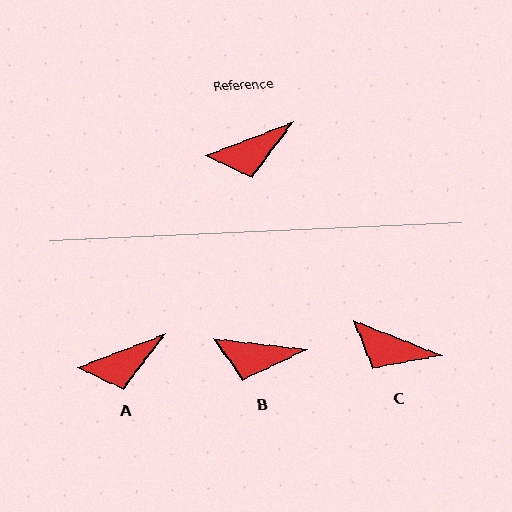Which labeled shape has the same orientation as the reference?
A.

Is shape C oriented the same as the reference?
No, it is off by about 43 degrees.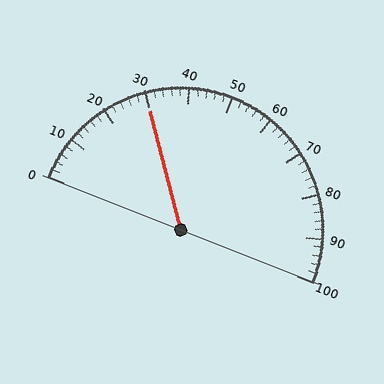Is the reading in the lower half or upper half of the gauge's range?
The reading is in the lower half of the range (0 to 100).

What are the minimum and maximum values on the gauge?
The gauge ranges from 0 to 100.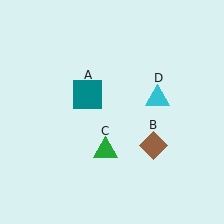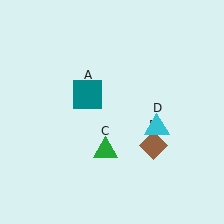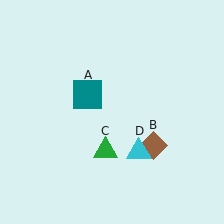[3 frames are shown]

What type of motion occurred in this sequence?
The cyan triangle (object D) rotated clockwise around the center of the scene.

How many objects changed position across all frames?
1 object changed position: cyan triangle (object D).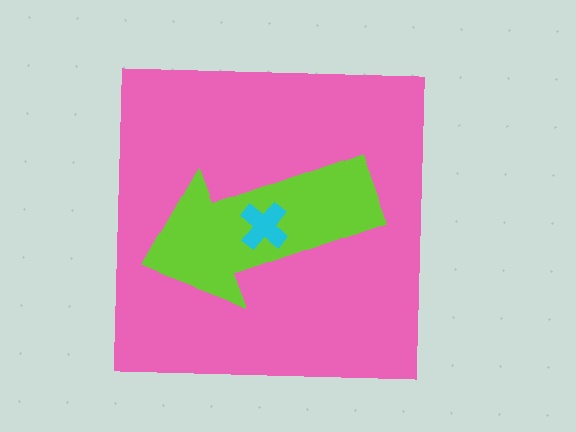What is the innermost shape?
The cyan cross.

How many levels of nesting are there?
3.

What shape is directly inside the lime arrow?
The cyan cross.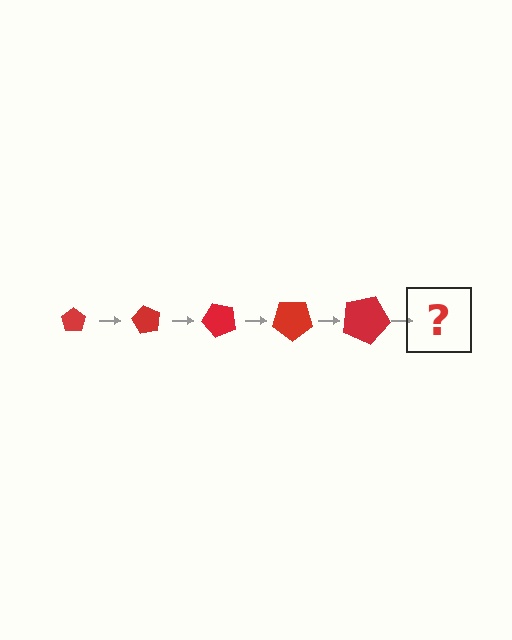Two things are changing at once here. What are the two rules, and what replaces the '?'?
The two rules are that the pentagon grows larger each step and it rotates 60 degrees each step. The '?' should be a pentagon, larger than the previous one and rotated 300 degrees from the start.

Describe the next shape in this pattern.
It should be a pentagon, larger than the previous one and rotated 300 degrees from the start.